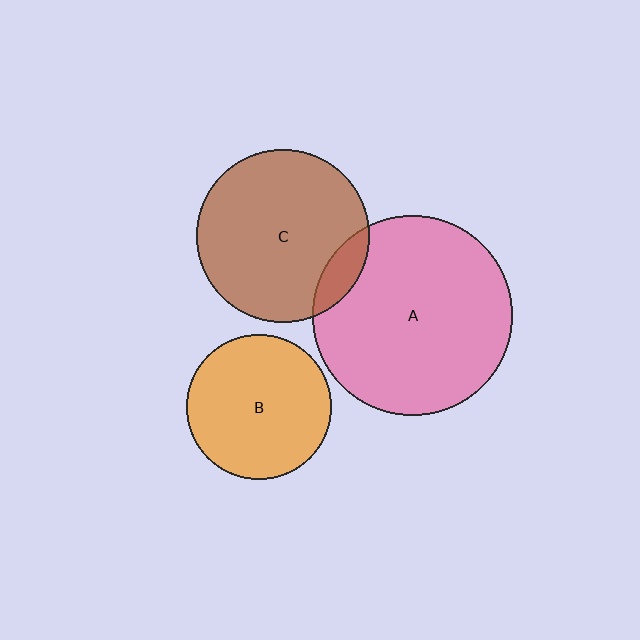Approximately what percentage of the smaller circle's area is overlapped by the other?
Approximately 10%.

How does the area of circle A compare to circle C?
Approximately 1.3 times.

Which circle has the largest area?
Circle A (pink).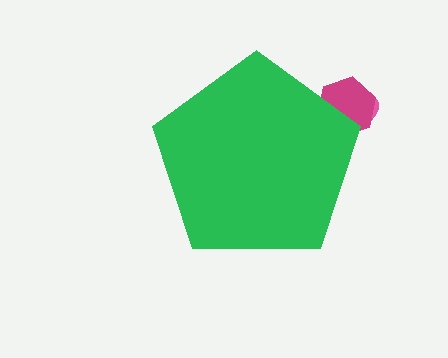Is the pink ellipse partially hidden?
Yes, the pink ellipse is partially hidden behind the green pentagon.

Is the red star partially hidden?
Yes, the red star is partially hidden behind the green pentagon.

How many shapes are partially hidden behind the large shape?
3 shapes are partially hidden.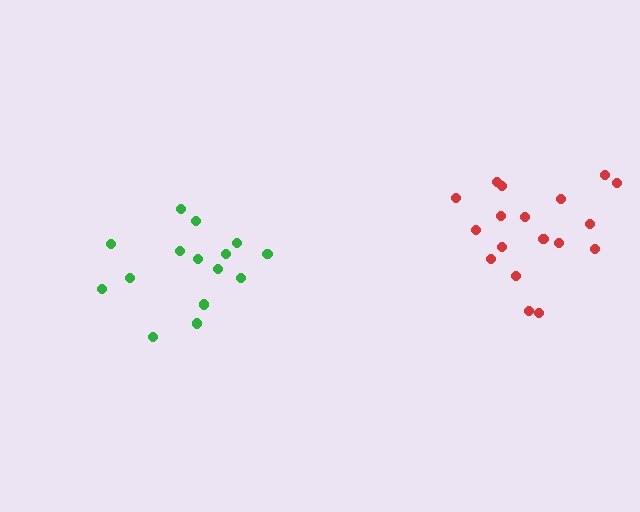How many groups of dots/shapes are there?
There are 2 groups.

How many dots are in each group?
Group 1: 15 dots, Group 2: 18 dots (33 total).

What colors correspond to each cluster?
The clusters are colored: green, red.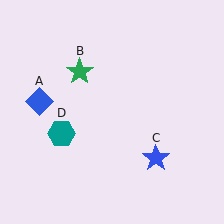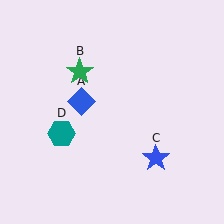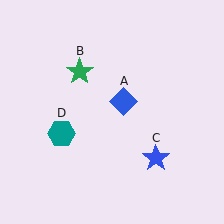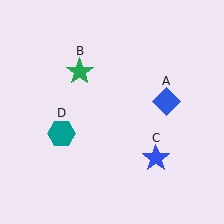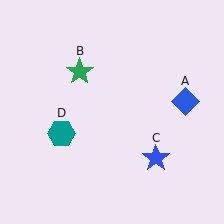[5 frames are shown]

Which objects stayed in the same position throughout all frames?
Green star (object B) and blue star (object C) and teal hexagon (object D) remained stationary.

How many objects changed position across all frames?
1 object changed position: blue diamond (object A).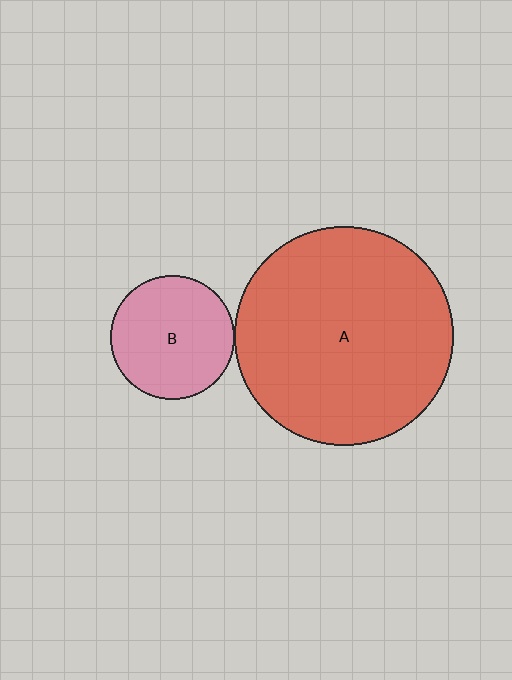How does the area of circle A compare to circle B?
Approximately 3.1 times.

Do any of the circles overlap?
No, none of the circles overlap.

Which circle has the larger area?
Circle A (red).